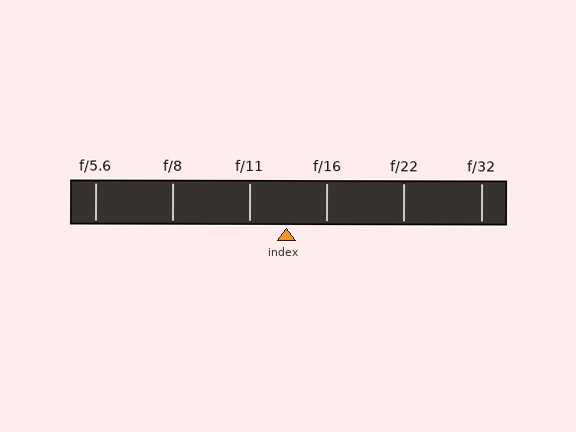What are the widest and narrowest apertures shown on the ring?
The widest aperture shown is f/5.6 and the narrowest is f/32.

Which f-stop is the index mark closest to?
The index mark is closest to f/11.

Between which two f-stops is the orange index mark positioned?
The index mark is between f/11 and f/16.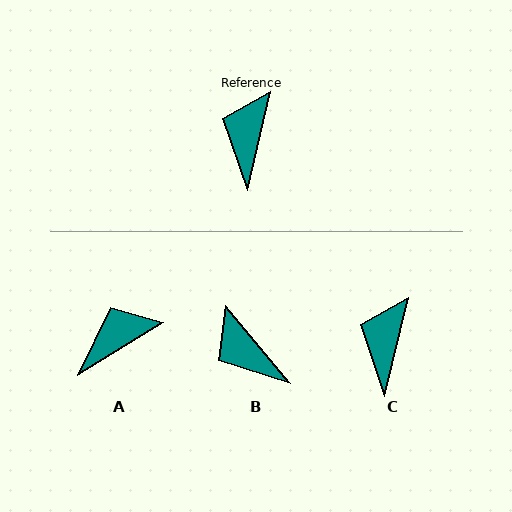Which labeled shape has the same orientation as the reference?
C.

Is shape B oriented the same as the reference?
No, it is off by about 53 degrees.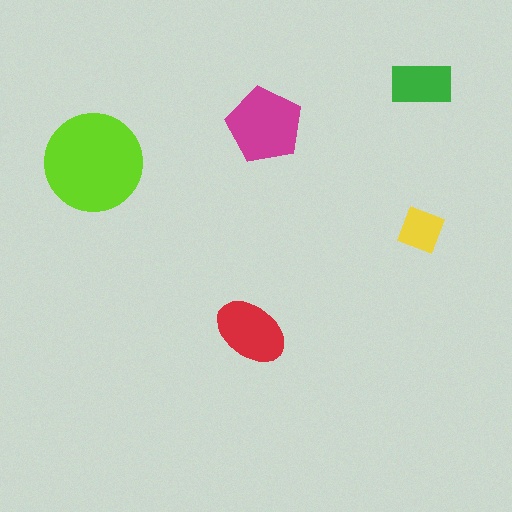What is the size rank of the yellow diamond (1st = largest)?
5th.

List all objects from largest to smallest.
The lime circle, the magenta pentagon, the red ellipse, the green rectangle, the yellow diamond.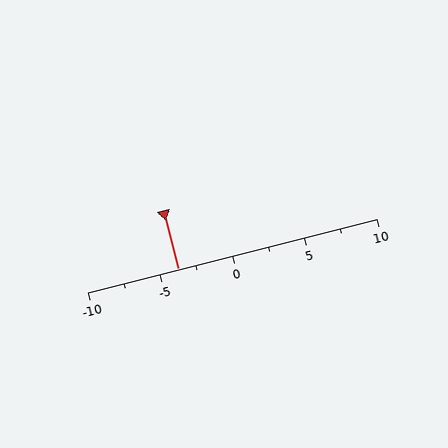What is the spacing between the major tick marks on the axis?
The major ticks are spaced 5 apart.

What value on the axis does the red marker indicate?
The marker indicates approximately -3.8.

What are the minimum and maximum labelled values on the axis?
The axis runs from -10 to 10.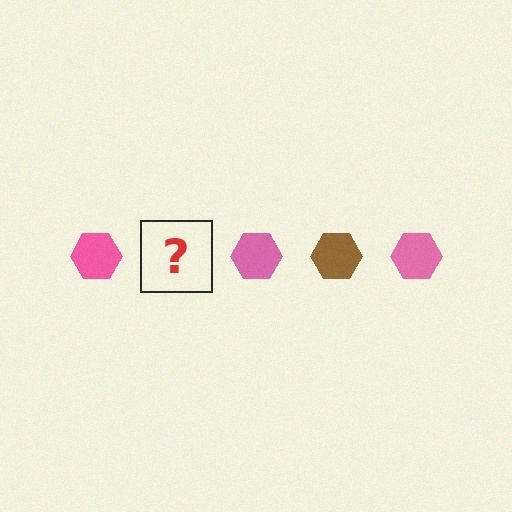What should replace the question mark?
The question mark should be replaced with a brown hexagon.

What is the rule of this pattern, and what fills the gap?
The rule is that the pattern cycles through pink, brown hexagons. The gap should be filled with a brown hexagon.